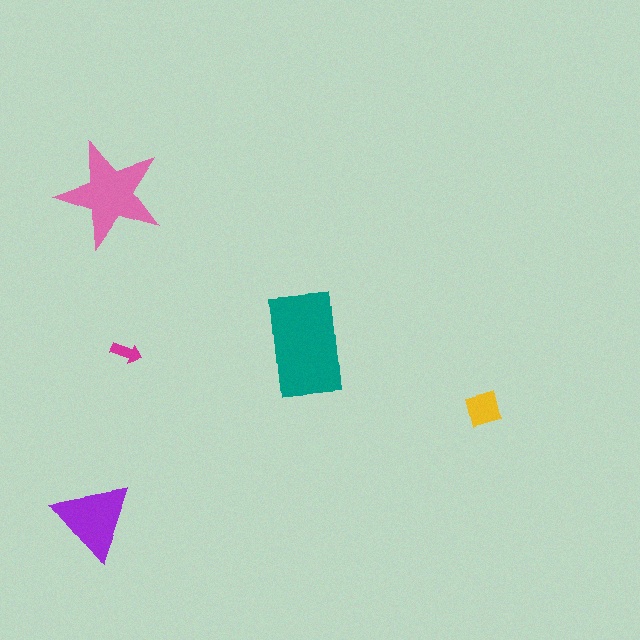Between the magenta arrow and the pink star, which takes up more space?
The pink star.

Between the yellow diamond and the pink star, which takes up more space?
The pink star.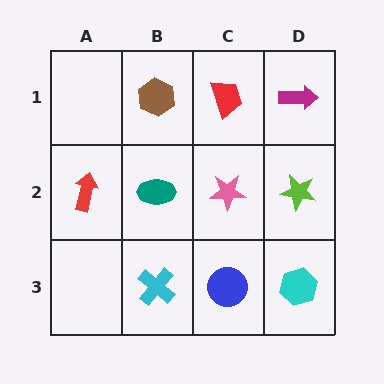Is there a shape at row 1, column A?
No, that cell is empty.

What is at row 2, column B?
A teal ellipse.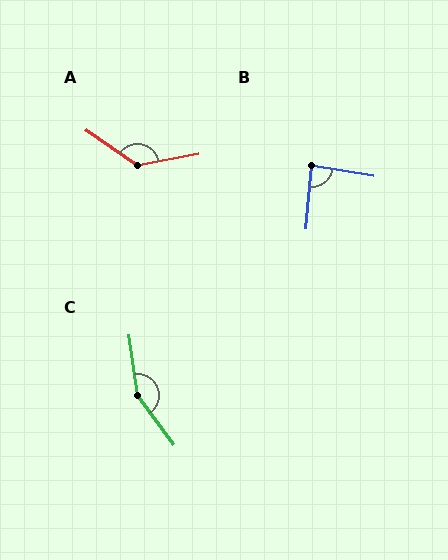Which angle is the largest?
C, at approximately 151 degrees.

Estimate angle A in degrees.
Approximately 135 degrees.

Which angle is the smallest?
B, at approximately 85 degrees.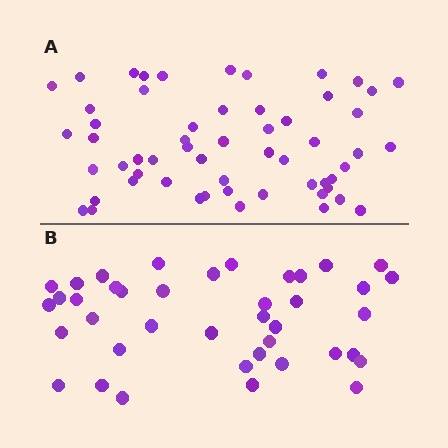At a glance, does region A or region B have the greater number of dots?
Region A (the top region) has more dots.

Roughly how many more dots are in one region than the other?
Region A has approximately 15 more dots than region B.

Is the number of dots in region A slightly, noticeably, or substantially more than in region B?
Region A has noticeably more, but not dramatically so. The ratio is roughly 1.4 to 1.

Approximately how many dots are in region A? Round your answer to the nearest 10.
About 60 dots. (The exact count is 57, which rounds to 60.)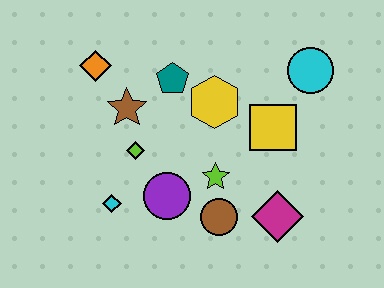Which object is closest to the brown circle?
The lime star is closest to the brown circle.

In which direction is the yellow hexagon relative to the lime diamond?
The yellow hexagon is to the right of the lime diamond.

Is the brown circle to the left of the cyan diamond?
No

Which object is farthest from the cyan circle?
The cyan diamond is farthest from the cyan circle.